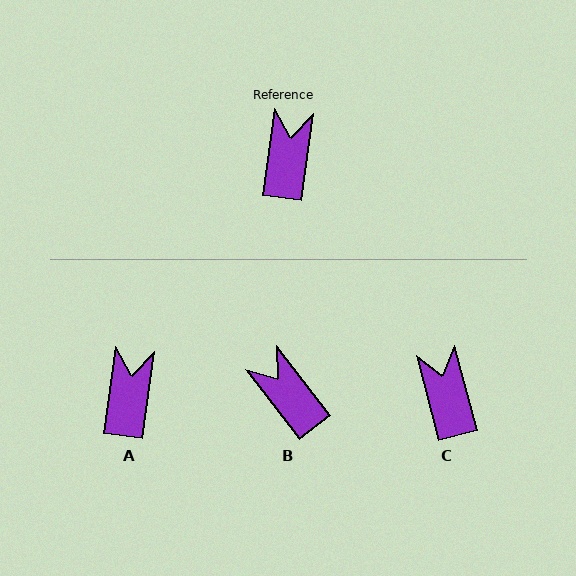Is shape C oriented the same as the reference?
No, it is off by about 23 degrees.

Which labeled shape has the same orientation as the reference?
A.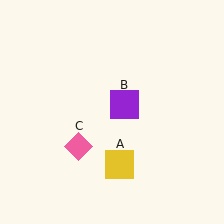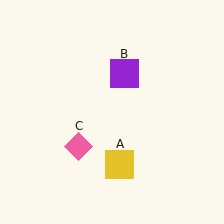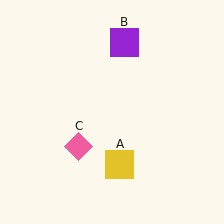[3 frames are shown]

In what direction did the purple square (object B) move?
The purple square (object B) moved up.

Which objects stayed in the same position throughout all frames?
Yellow square (object A) and pink diamond (object C) remained stationary.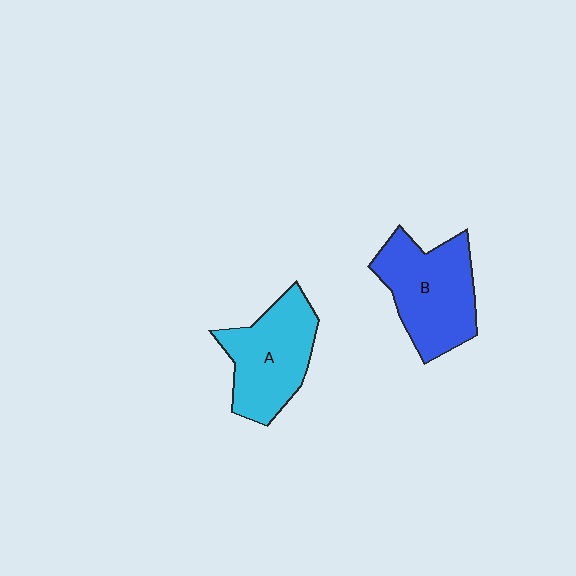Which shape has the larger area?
Shape B (blue).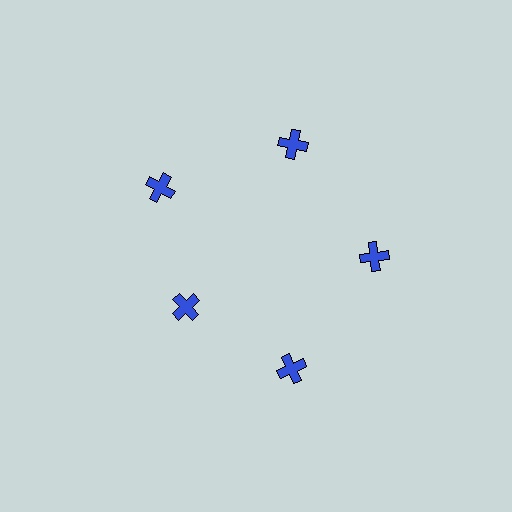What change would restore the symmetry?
The symmetry would be restored by moving it outward, back onto the ring so that all 5 crosses sit at equal angles and equal distance from the center.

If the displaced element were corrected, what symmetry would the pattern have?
It would have 5-fold rotational symmetry — the pattern would map onto itself every 72 degrees.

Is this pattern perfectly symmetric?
No. The 5 blue crosses are arranged in a ring, but one element near the 8 o'clock position is pulled inward toward the center, breaking the 5-fold rotational symmetry.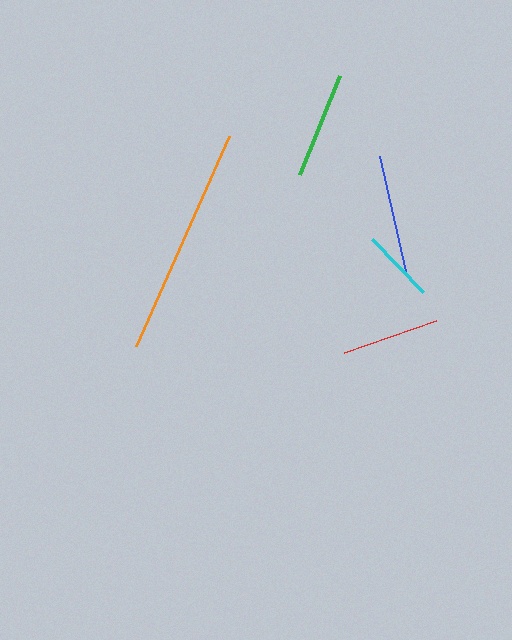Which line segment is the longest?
The orange line is the longest at approximately 230 pixels.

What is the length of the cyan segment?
The cyan segment is approximately 74 pixels long.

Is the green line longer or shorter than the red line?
The green line is longer than the red line.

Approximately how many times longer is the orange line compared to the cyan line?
The orange line is approximately 3.1 times the length of the cyan line.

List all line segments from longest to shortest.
From longest to shortest: orange, blue, green, red, cyan.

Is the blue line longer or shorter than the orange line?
The orange line is longer than the blue line.